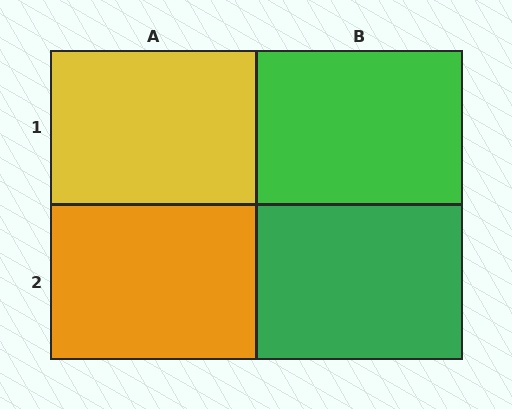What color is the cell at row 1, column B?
Green.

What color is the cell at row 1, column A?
Yellow.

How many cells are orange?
1 cell is orange.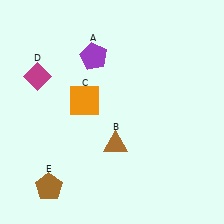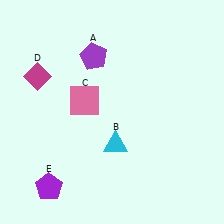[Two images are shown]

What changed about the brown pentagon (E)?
In Image 1, E is brown. In Image 2, it changed to purple.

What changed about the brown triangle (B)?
In Image 1, B is brown. In Image 2, it changed to cyan.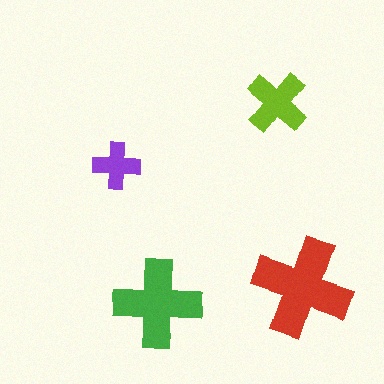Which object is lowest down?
The green cross is bottommost.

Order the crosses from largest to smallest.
the red one, the green one, the lime one, the purple one.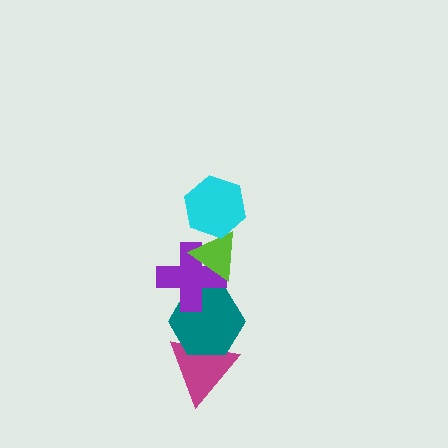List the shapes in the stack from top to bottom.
From top to bottom: the cyan hexagon, the lime triangle, the purple cross, the teal hexagon, the magenta triangle.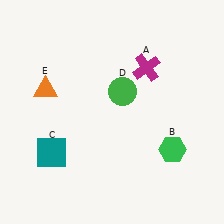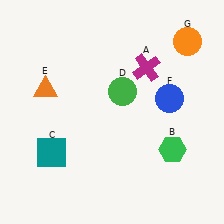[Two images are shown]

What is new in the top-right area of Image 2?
An orange circle (G) was added in the top-right area of Image 2.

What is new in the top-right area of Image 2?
A blue circle (F) was added in the top-right area of Image 2.